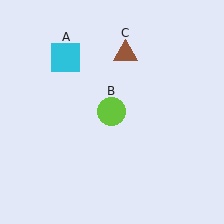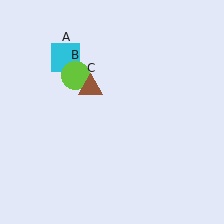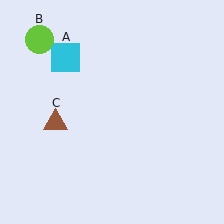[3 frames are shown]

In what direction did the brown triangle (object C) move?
The brown triangle (object C) moved down and to the left.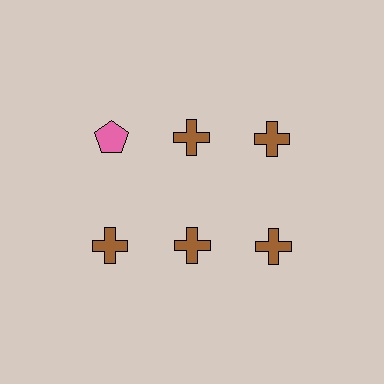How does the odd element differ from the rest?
It differs in both color (pink instead of brown) and shape (pentagon instead of cross).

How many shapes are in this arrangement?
There are 6 shapes arranged in a grid pattern.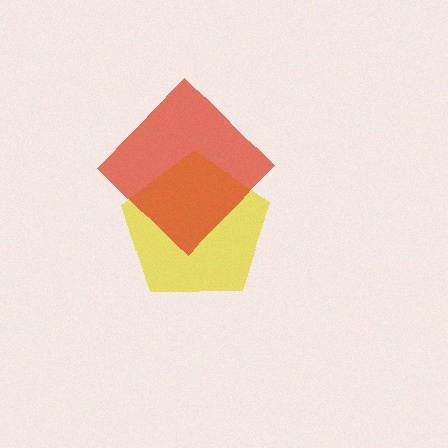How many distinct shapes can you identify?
There are 2 distinct shapes: a yellow pentagon, a red diamond.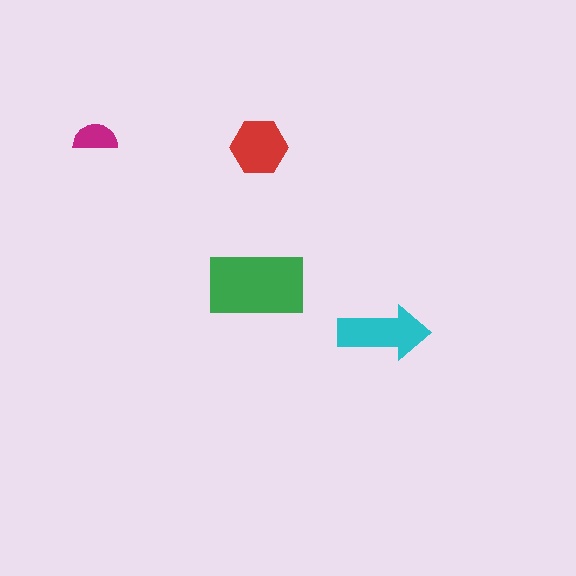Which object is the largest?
The green rectangle.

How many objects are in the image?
There are 4 objects in the image.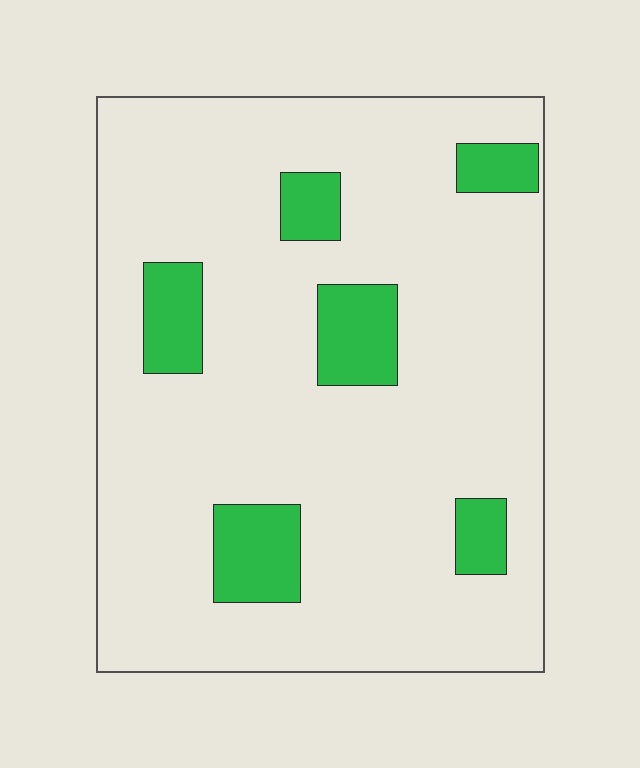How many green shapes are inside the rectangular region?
6.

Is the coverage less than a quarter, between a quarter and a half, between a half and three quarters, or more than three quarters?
Less than a quarter.